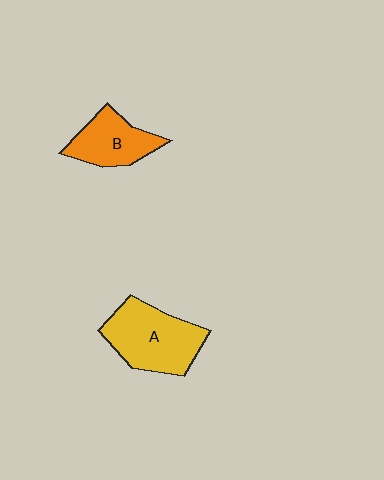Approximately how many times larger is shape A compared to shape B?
Approximately 1.5 times.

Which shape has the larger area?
Shape A (yellow).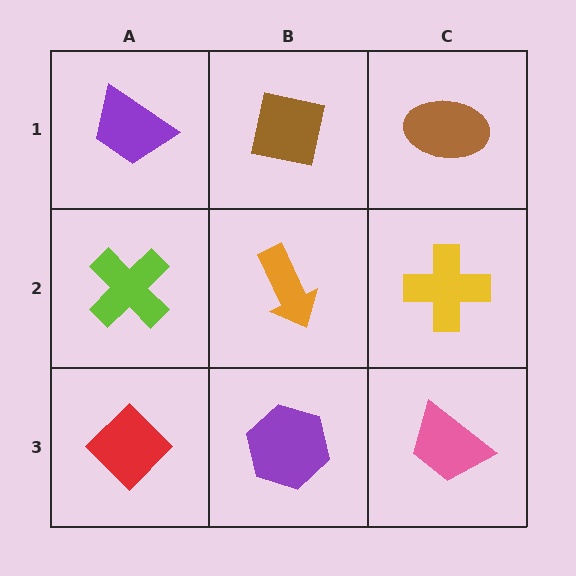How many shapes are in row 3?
3 shapes.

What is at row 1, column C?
A brown ellipse.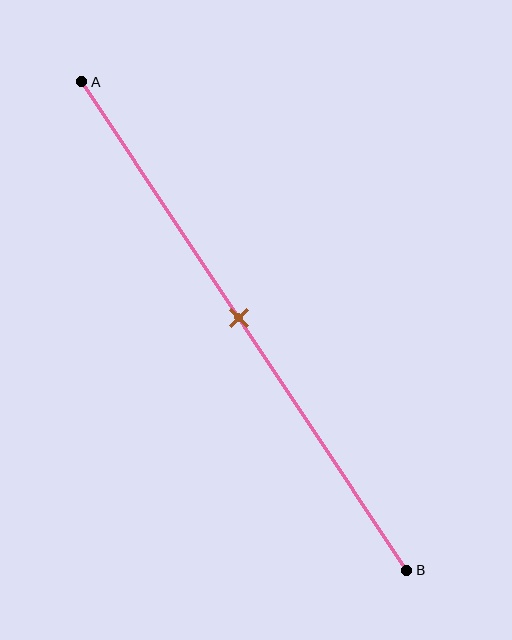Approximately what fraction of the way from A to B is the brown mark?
The brown mark is approximately 50% of the way from A to B.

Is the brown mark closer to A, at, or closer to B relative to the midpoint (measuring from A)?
The brown mark is approximately at the midpoint of segment AB.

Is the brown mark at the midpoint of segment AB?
Yes, the mark is approximately at the midpoint.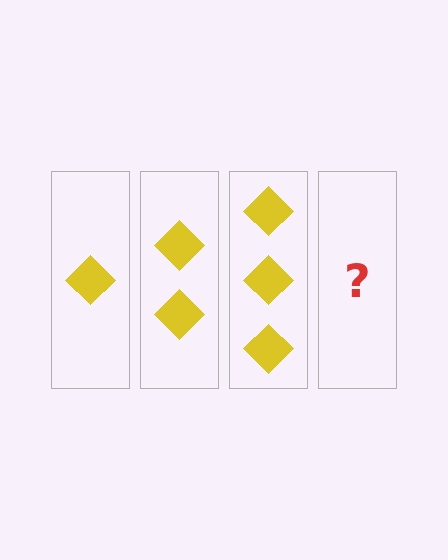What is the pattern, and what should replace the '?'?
The pattern is that each step adds one more diamond. The '?' should be 4 diamonds.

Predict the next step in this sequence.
The next step is 4 diamonds.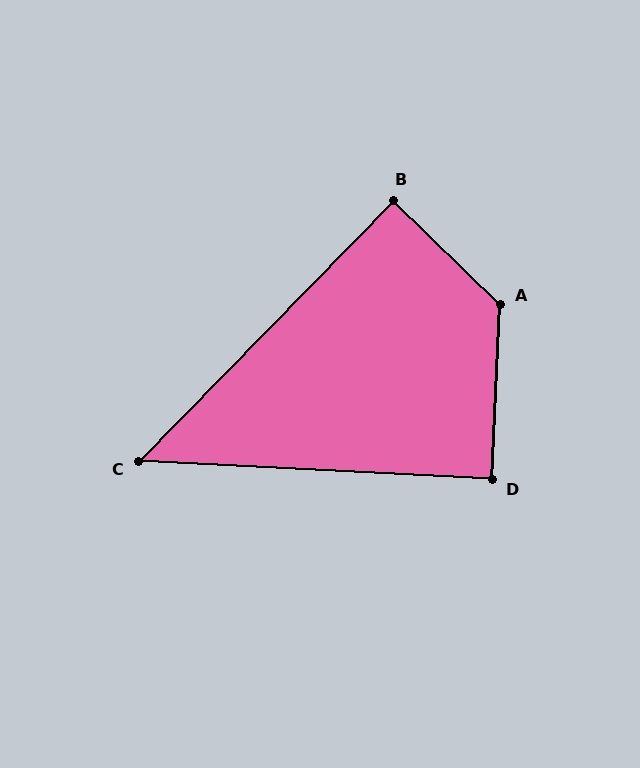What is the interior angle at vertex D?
Approximately 90 degrees (approximately right).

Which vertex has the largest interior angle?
A, at approximately 131 degrees.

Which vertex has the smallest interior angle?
C, at approximately 49 degrees.